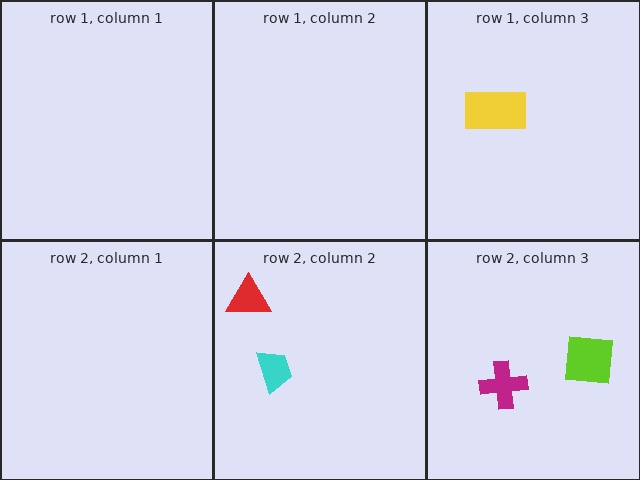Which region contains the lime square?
The row 2, column 3 region.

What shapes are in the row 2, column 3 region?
The magenta cross, the lime square.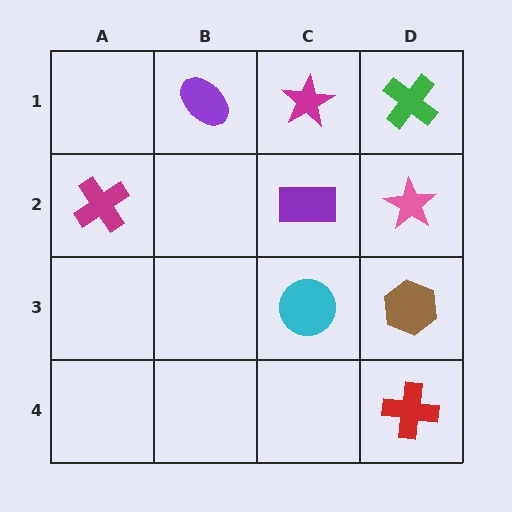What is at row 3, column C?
A cyan circle.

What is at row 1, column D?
A green cross.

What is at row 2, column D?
A pink star.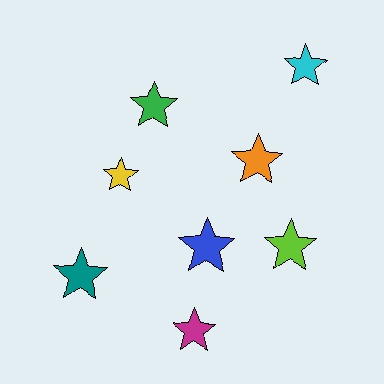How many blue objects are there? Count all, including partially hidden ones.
There is 1 blue object.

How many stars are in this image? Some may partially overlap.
There are 8 stars.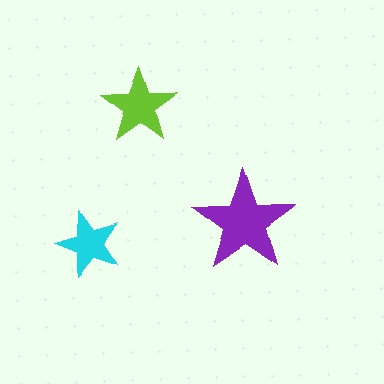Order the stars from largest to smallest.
the purple one, the lime one, the cyan one.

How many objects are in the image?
There are 3 objects in the image.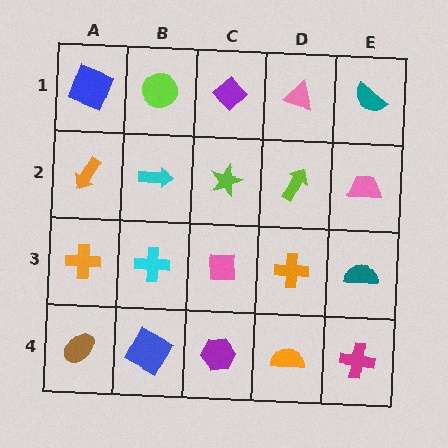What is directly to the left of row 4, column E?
An orange semicircle.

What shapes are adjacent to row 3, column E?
A pink trapezoid (row 2, column E), a magenta cross (row 4, column E), an orange cross (row 3, column D).